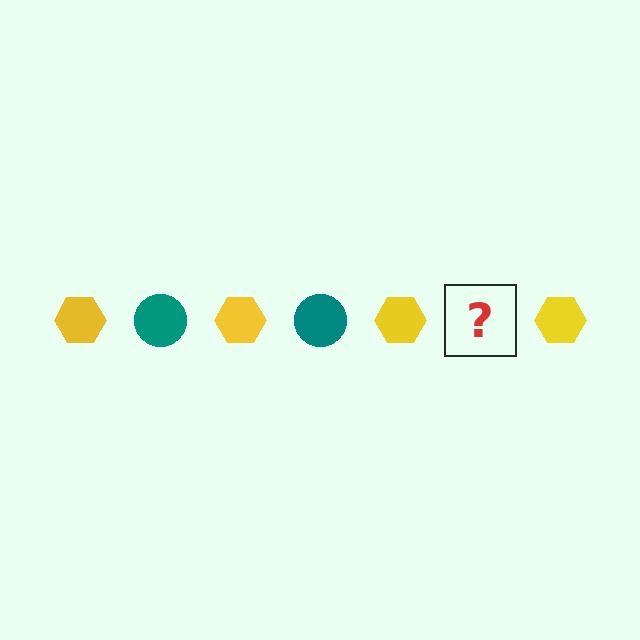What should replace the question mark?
The question mark should be replaced with a teal circle.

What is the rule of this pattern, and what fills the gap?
The rule is that the pattern alternates between yellow hexagon and teal circle. The gap should be filled with a teal circle.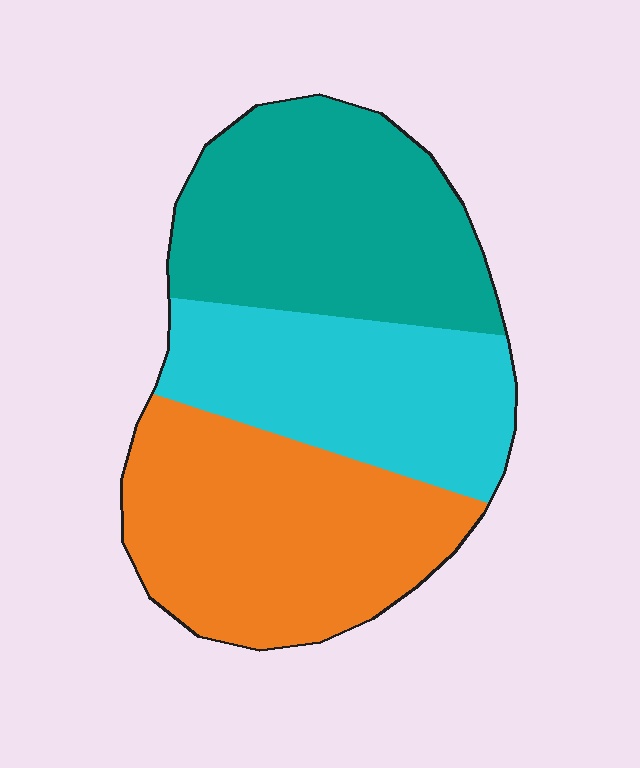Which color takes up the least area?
Cyan, at roughly 30%.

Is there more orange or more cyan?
Orange.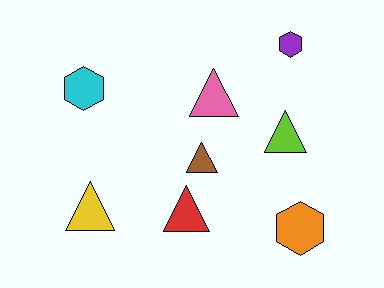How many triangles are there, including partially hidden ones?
There are 5 triangles.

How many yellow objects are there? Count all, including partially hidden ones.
There is 1 yellow object.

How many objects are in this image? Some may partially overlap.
There are 8 objects.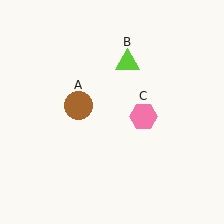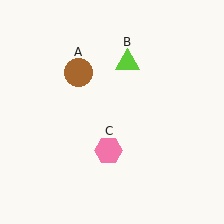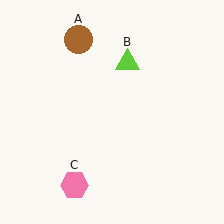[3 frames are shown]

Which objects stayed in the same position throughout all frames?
Lime triangle (object B) remained stationary.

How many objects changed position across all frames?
2 objects changed position: brown circle (object A), pink hexagon (object C).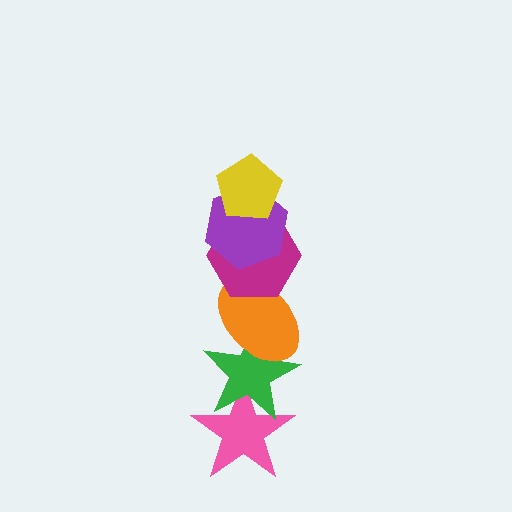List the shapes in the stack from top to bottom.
From top to bottom: the yellow pentagon, the purple hexagon, the magenta hexagon, the orange ellipse, the green star, the pink star.